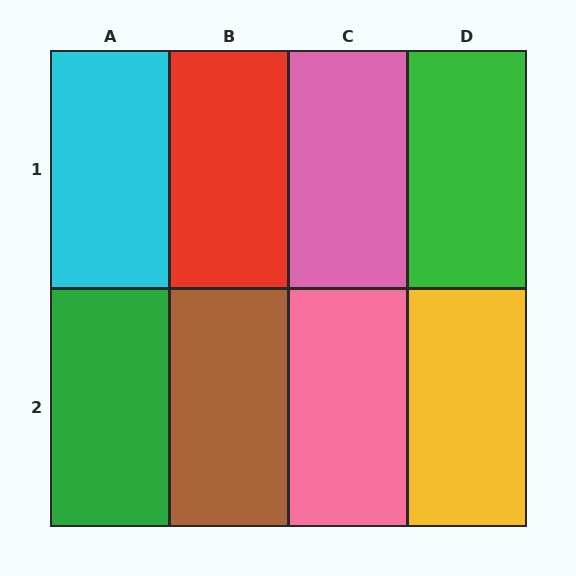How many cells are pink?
2 cells are pink.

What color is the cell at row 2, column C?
Pink.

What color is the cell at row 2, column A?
Green.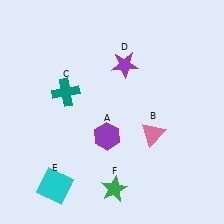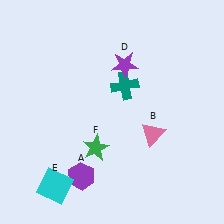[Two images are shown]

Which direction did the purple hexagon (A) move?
The purple hexagon (A) moved down.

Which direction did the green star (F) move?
The green star (F) moved up.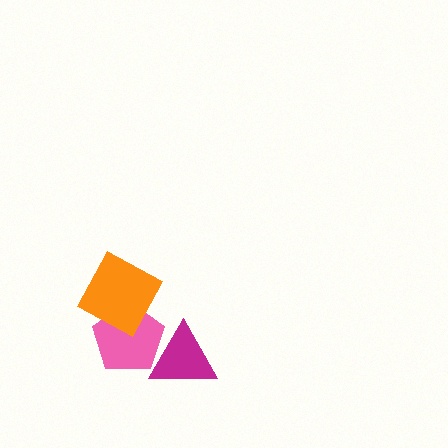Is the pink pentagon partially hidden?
Yes, it is partially covered by another shape.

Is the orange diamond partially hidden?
No, no other shape covers it.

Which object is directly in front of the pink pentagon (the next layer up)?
The orange diamond is directly in front of the pink pentagon.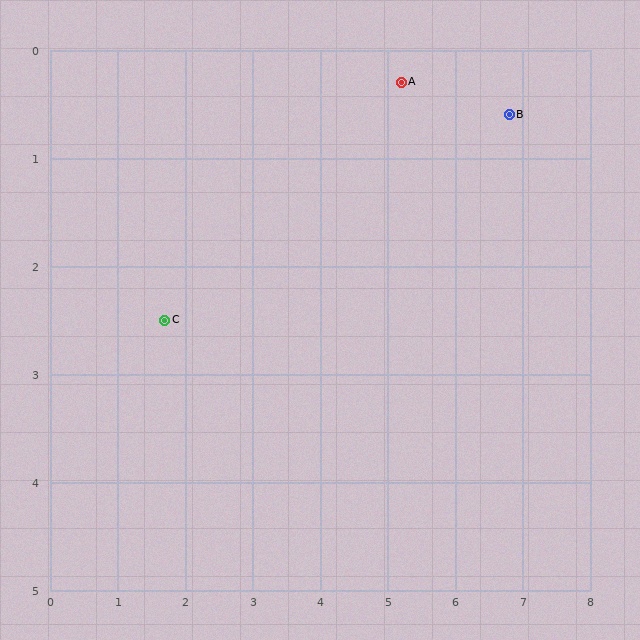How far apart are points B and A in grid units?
Points B and A are about 1.6 grid units apart.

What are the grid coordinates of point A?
Point A is at approximately (5.2, 0.3).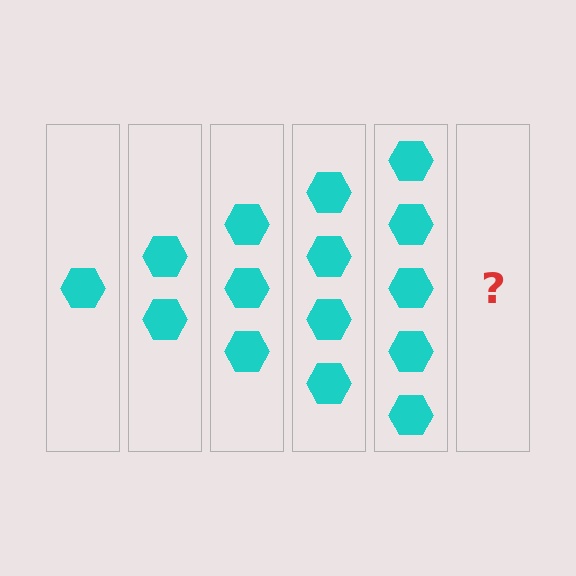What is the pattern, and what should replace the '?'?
The pattern is that each step adds one more hexagon. The '?' should be 6 hexagons.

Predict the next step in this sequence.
The next step is 6 hexagons.